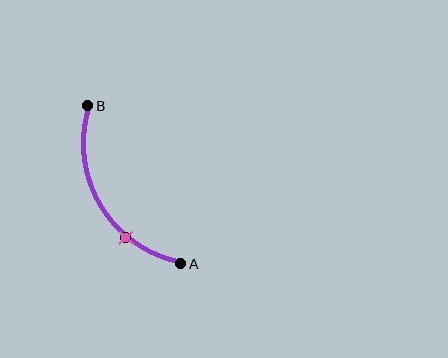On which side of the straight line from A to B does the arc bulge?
The arc bulges to the left of the straight line connecting A and B.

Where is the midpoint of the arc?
The arc midpoint is the point on the curve farthest from the straight line joining A and B. It sits to the left of that line.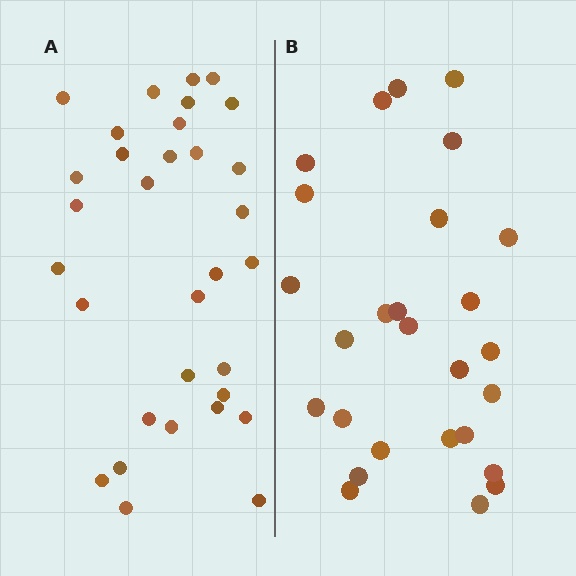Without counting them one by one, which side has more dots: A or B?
Region A (the left region) has more dots.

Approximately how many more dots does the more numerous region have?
Region A has about 5 more dots than region B.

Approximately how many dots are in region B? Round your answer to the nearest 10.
About 30 dots. (The exact count is 27, which rounds to 30.)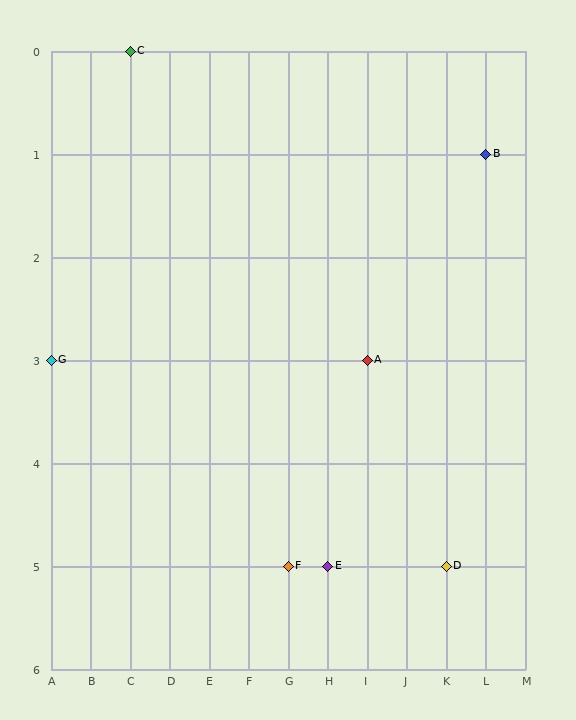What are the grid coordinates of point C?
Point C is at grid coordinates (C, 0).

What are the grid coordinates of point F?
Point F is at grid coordinates (G, 5).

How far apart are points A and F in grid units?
Points A and F are 2 columns and 2 rows apart (about 2.8 grid units diagonally).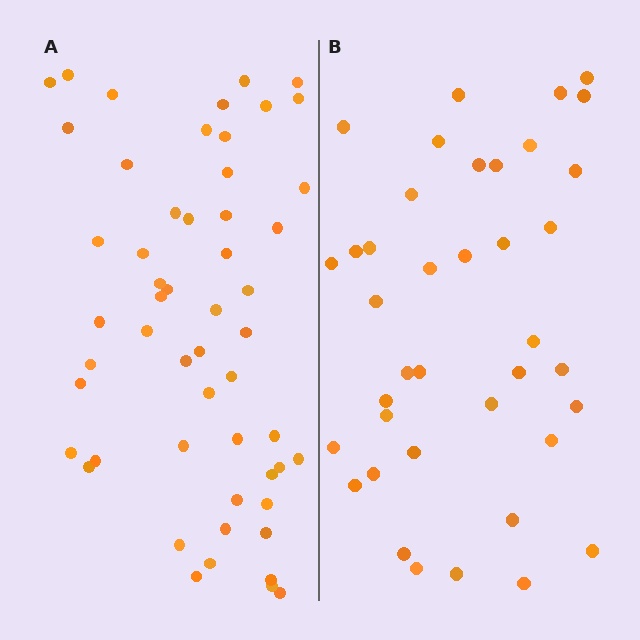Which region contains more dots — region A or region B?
Region A (the left region) has more dots.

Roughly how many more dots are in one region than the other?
Region A has approximately 15 more dots than region B.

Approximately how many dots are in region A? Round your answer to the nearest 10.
About 50 dots. (The exact count is 54, which rounds to 50.)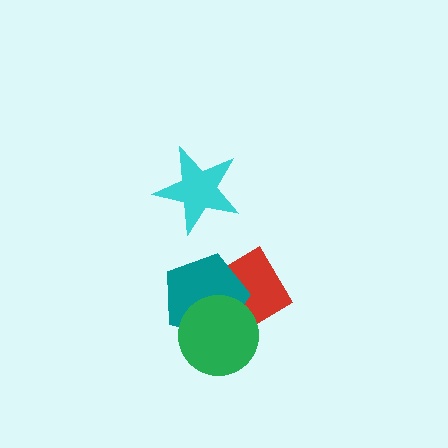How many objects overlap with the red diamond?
2 objects overlap with the red diamond.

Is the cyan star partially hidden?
No, no other shape covers it.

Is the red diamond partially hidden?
Yes, it is partially covered by another shape.